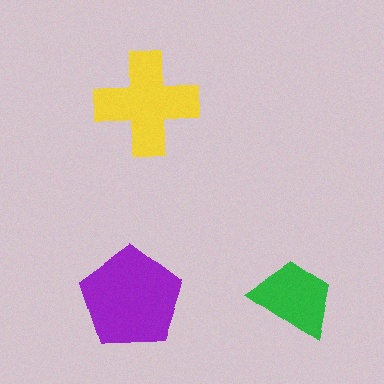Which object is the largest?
The purple pentagon.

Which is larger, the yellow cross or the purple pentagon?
The purple pentagon.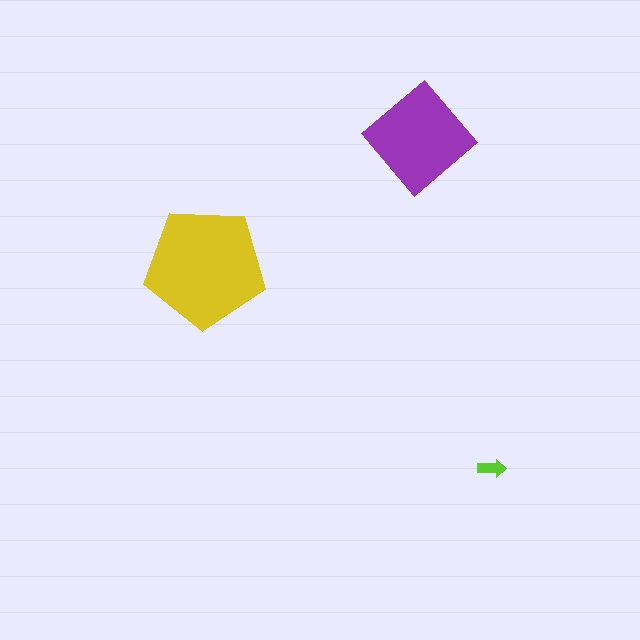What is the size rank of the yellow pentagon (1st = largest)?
1st.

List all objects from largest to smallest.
The yellow pentagon, the purple diamond, the lime arrow.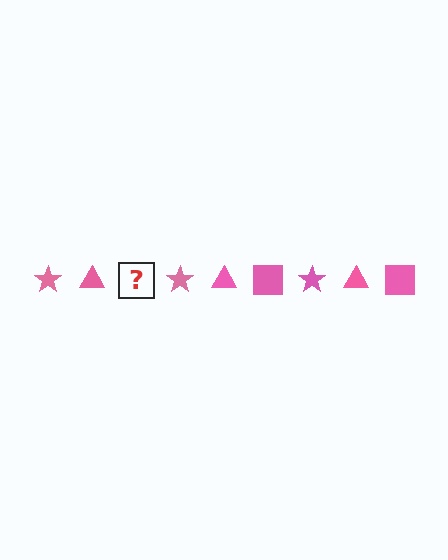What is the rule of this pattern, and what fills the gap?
The rule is that the pattern cycles through star, triangle, square shapes in pink. The gap should be filled with a pink square.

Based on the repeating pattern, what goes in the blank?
The blank should be a pink square.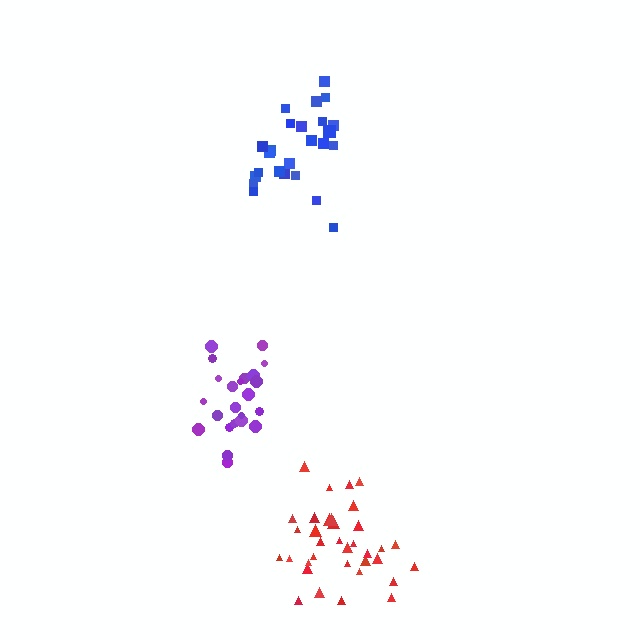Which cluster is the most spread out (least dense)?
Red.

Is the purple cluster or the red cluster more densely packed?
Purple.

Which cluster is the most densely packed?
Purple.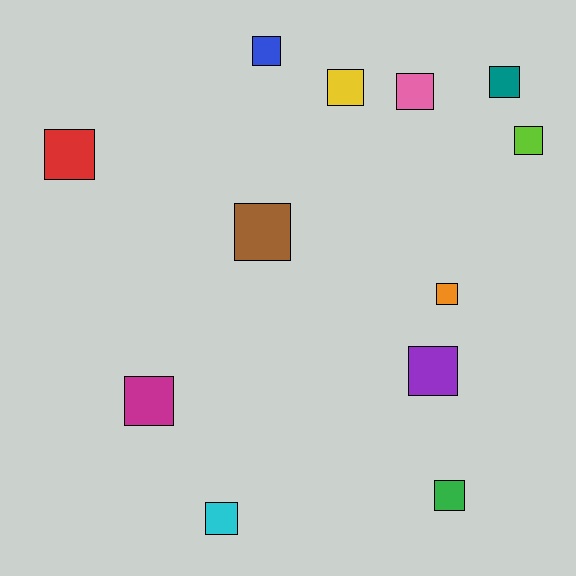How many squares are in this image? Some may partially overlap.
There are 12 squares.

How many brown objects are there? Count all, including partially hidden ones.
There is 1 brown object.